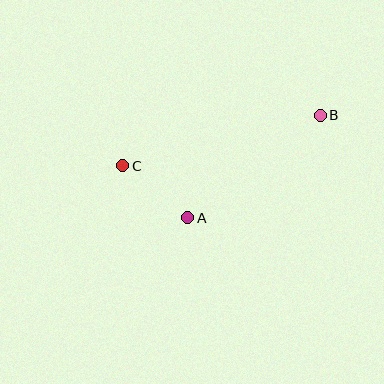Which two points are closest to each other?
Points A and C are closest to each other.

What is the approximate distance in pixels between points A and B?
The distance between A and B is approximately 168 pixels.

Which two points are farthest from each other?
Points B and C are farthest from each other.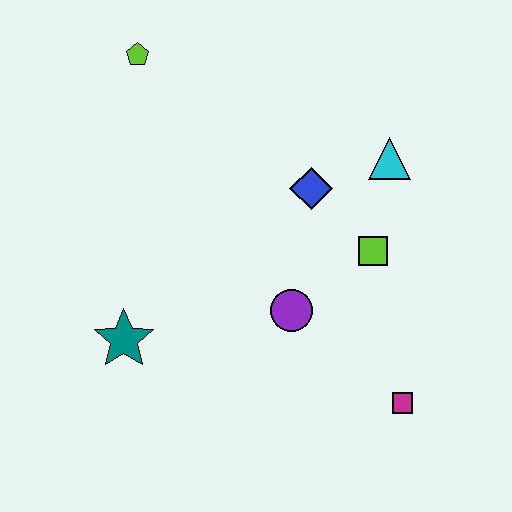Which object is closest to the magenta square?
The purple circle is closest to the magenta square.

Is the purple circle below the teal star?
No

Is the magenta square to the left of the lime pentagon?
No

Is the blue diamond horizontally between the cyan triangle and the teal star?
Yes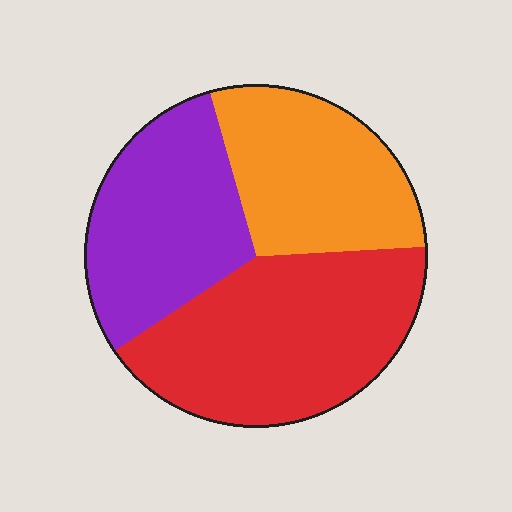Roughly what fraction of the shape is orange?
Orange takes up between a quarter and a half of the shape.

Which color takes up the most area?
Red, at roughly 40%.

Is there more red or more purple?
Red.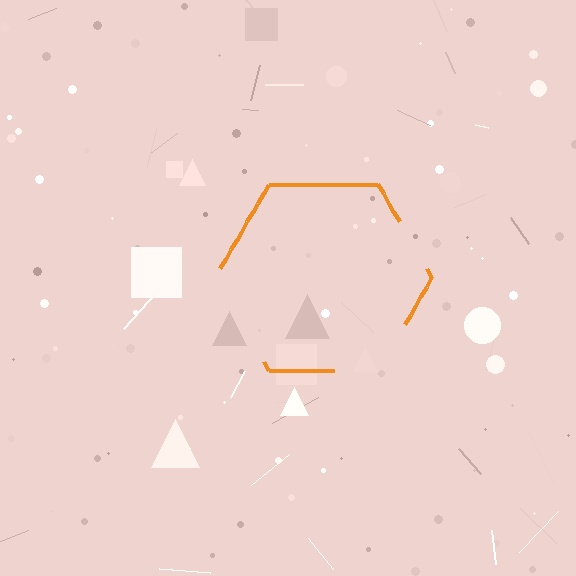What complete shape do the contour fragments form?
The contour fragments form a hexagon.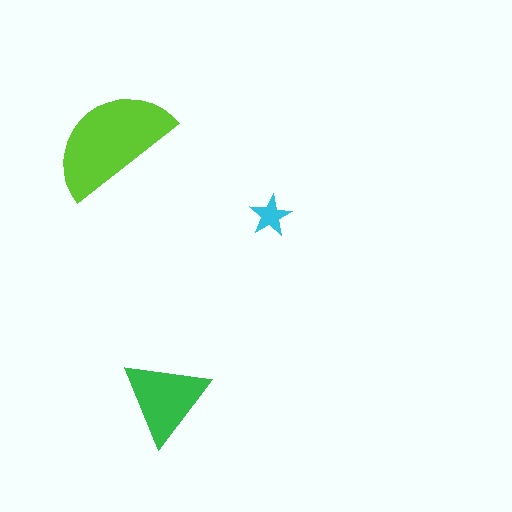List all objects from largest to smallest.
The lime semicircle, the green triangle, the cyan star.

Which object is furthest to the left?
The lime semicircle is leftmost.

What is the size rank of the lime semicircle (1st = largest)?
1st.